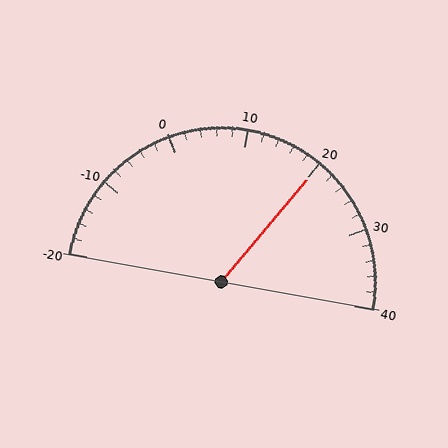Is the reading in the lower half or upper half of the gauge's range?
The reading is in the upper half of the range (-20 to 40).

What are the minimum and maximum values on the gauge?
The gauge ranges from -20 to 40.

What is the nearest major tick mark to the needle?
The nearest major tick mark is 20.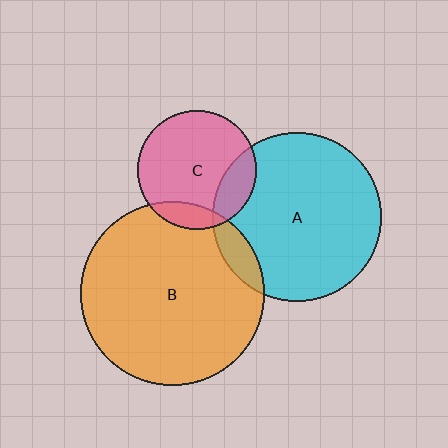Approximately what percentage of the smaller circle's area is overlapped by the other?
Approximately 15%.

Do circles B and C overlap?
Yes.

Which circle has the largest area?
Circle B (orange).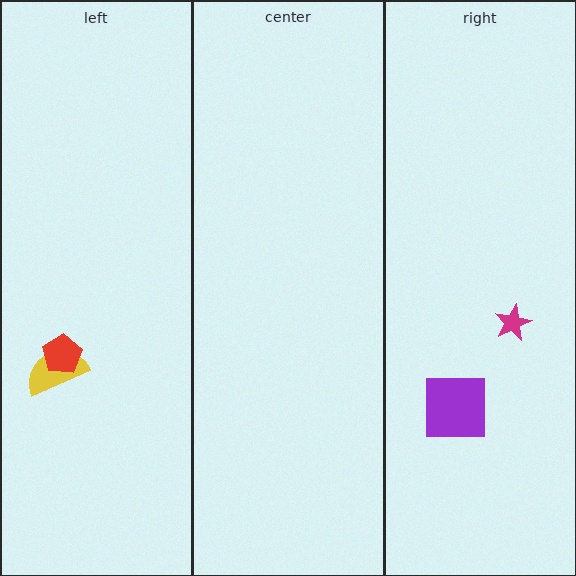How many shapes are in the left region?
2.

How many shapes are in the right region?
2.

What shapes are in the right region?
The purple square, the magenta star.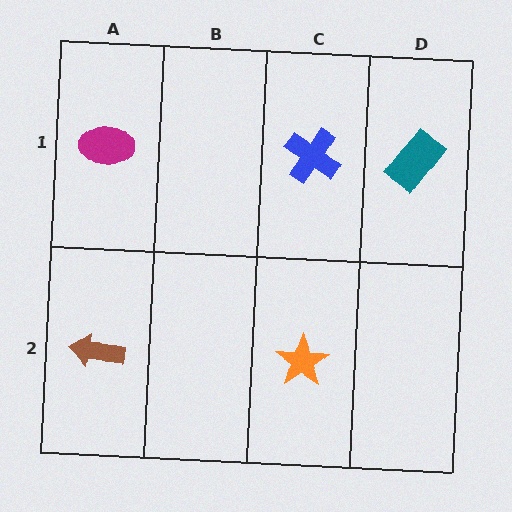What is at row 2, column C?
An orange star.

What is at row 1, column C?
A blue cross.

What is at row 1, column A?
A magenta ellipse.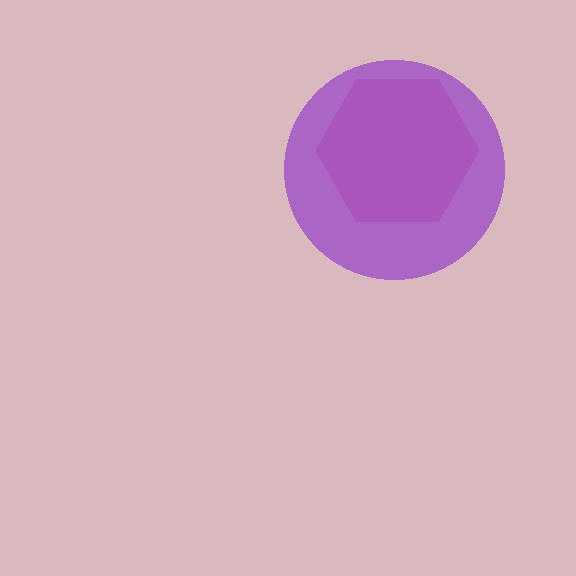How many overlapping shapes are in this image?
There are 2 overlapping shapes in the image.